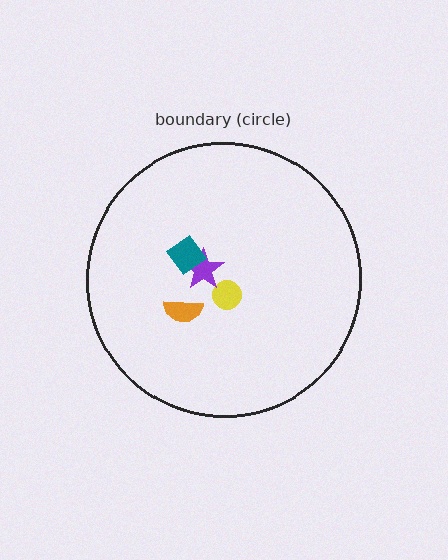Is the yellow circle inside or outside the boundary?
Inside.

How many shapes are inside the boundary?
4 inside, 0 outside.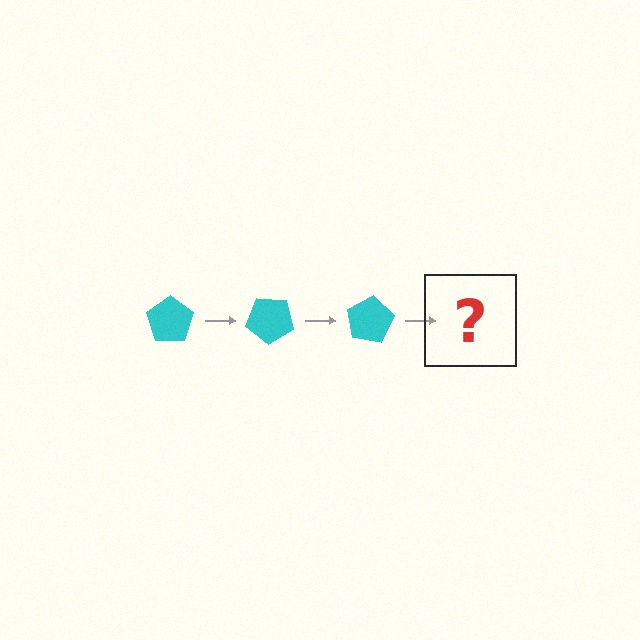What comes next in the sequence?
The next element should be a cyan pentagon rotated 120 degrees.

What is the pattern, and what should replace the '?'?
The pattern is that the pentagon rotates 40 degrees each step. The '?' should be a cyan pentagon rotated 120 degrees.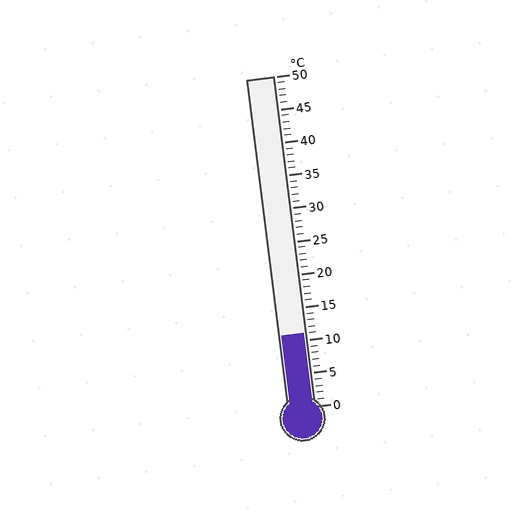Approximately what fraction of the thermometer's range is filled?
The thermometer is filled to approximately 20% of its range.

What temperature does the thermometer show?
The thermometer shows approximately 11°C.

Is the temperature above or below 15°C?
The temperature is below 15°C.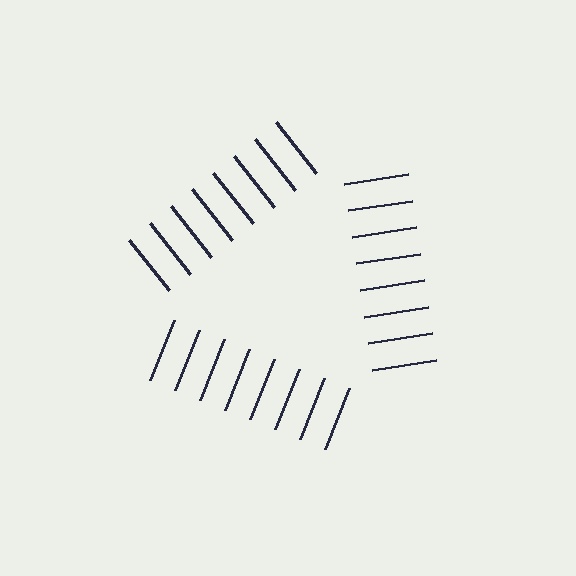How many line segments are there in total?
24 — 8 along each of the 3 edges.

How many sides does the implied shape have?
3 sides — the line-ends trace a triangle.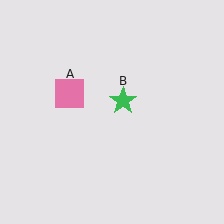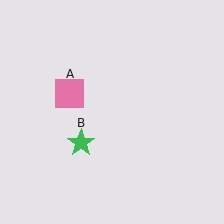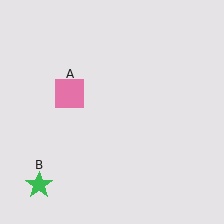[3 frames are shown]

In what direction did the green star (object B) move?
The green star (object B) moved down and to the left.